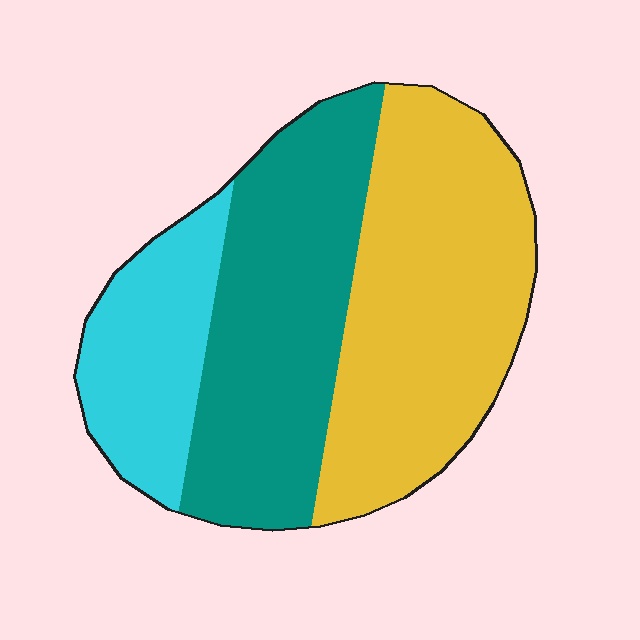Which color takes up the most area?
Yellow, at roughly 45%.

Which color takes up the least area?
Cyan, at roughly 20%.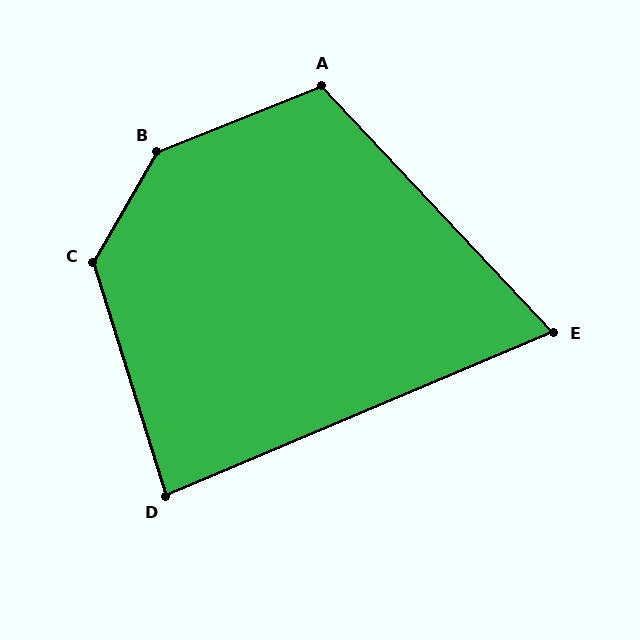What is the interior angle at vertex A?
Approximately 111 degrees (obtuse).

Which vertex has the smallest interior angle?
E, at approximately 70 degrees.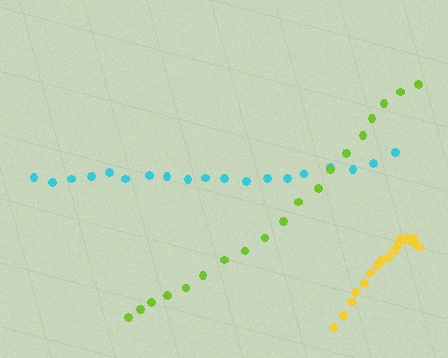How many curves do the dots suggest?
There are 3 distinct paths.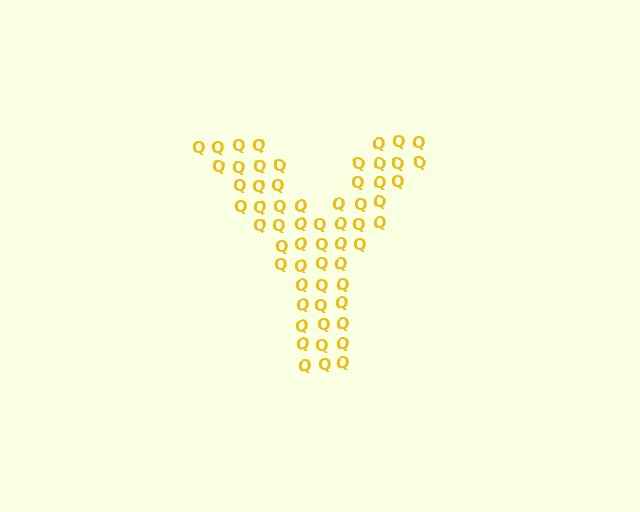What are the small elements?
The small elements are letter Q's.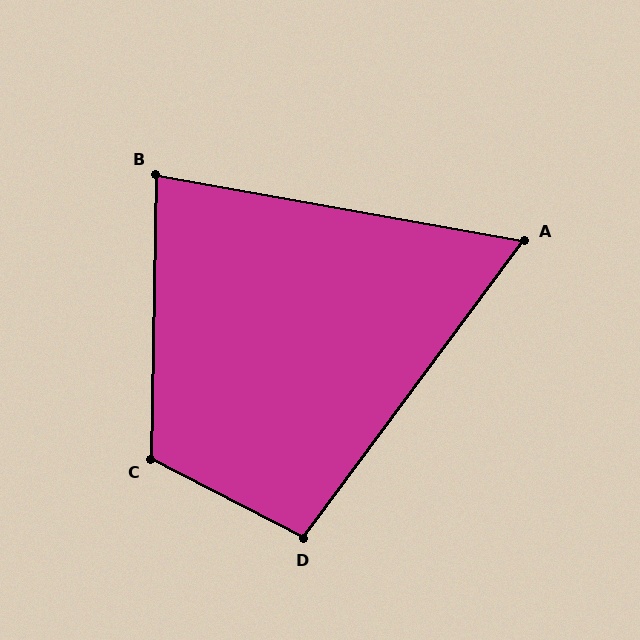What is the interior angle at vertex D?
Approximately 99 degrees (obtuse).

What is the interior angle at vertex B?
Approximately 81 degrees (acute).